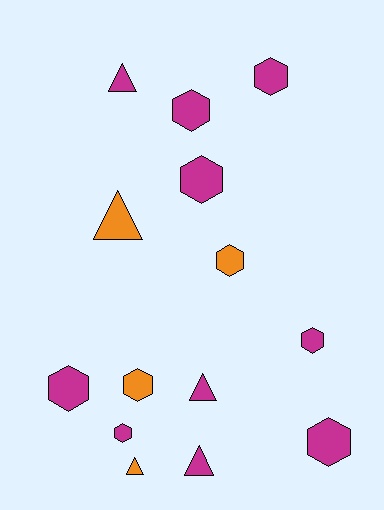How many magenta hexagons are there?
There are 7 magenta hexagons.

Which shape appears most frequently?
Hexagon, with 9 objects.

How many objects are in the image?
There are 14 objects.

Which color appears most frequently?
Magenta, with 10 objects.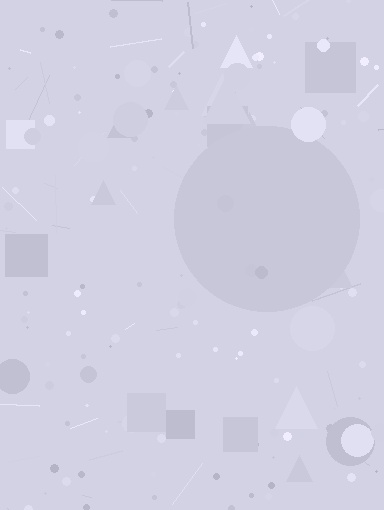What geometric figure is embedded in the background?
A circle is embedded in the background.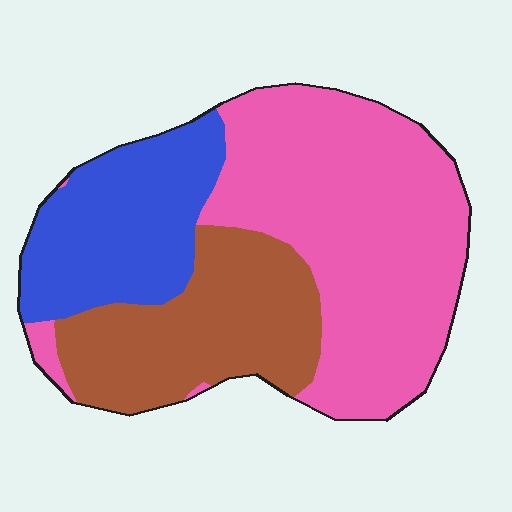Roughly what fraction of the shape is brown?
Brown takes up about one quarter (1/4) of the shape.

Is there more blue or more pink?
Pink.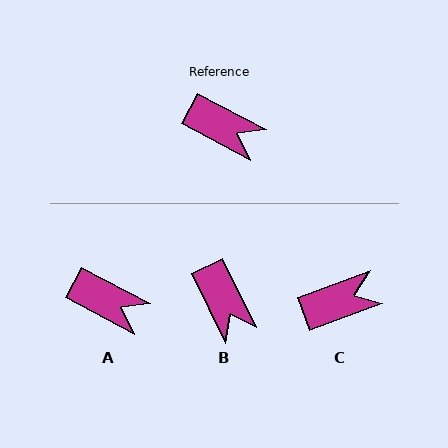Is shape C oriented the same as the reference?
No, it is off by about 48 degrees.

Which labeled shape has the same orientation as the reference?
A.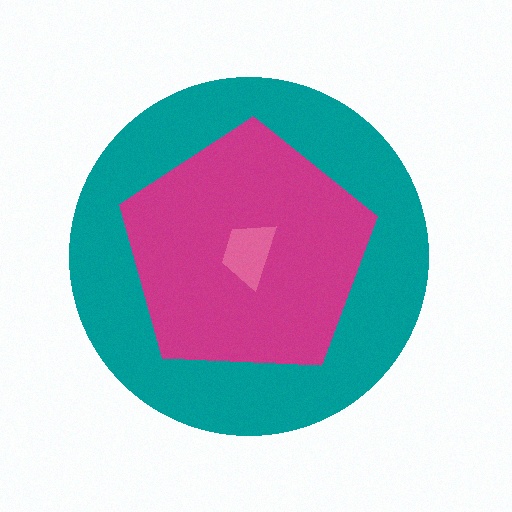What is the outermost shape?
The teal circle.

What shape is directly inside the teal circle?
The magenta pentagon.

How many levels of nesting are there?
3.